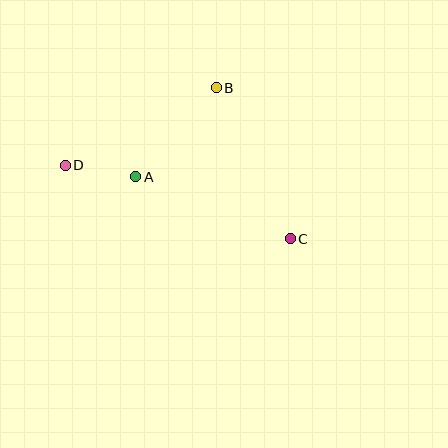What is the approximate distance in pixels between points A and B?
The distance between A and B is approximately 120 pixels.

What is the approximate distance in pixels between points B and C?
The distance between B and C is approximately 169 pixels.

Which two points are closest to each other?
Points A and D are closest to each other.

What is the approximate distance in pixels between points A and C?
The distance between A and C is approximately 167 pixels.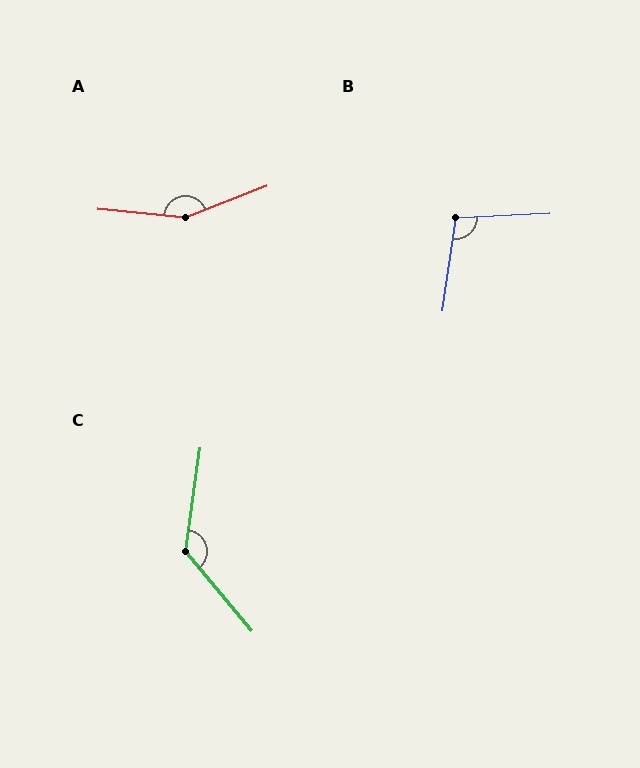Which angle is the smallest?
B, at approximately 101 degrees.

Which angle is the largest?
A, at approximately 153 degrees.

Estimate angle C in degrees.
Approximately 132 degrees.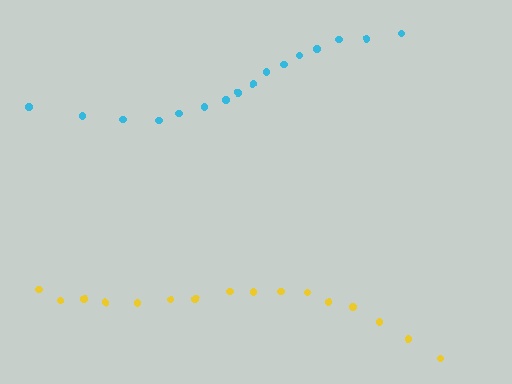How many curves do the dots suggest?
There are 2 distinct paths.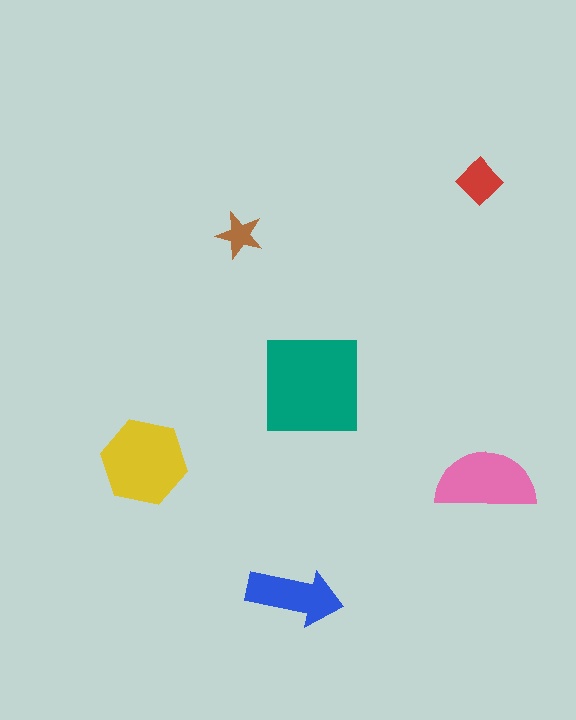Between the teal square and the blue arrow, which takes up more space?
The teal square.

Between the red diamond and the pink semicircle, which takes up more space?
The pink semicircle.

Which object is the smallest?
The brown star.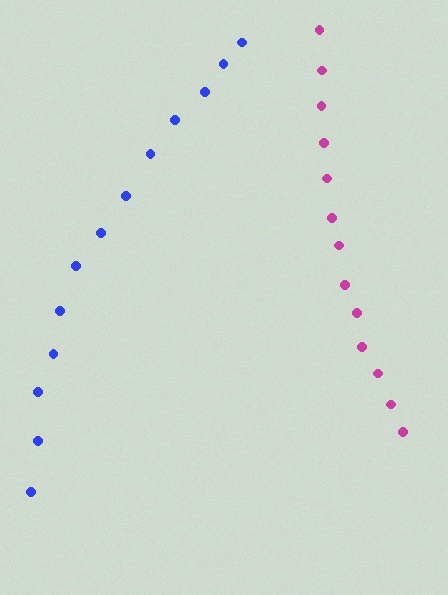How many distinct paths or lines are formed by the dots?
There are 2 distinct paths.